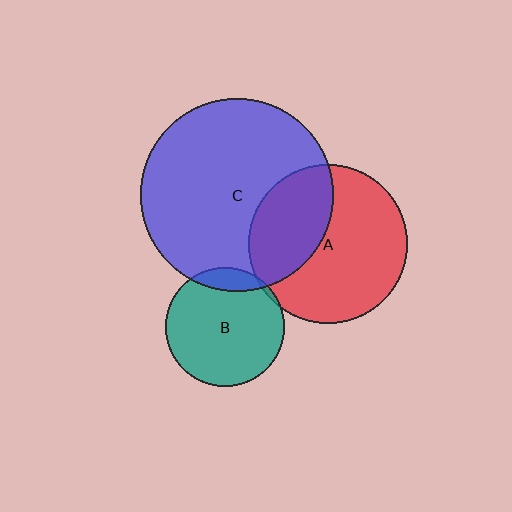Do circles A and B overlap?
Yes.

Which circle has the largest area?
Circle C (blue).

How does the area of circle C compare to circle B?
Approximately 2.6 times.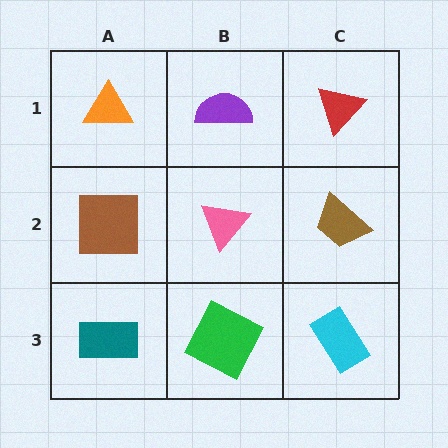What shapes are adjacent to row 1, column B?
A pink triangle (row 2, column B), an orange triangle (row 1, column A), a red triangle (row 1, column C).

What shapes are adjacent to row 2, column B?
A purple semicircle (row 1, column B), a green square (row 3, column B), a brown square (row 2, column A), a brown trapezoid (row 2, column C).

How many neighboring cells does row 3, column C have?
2.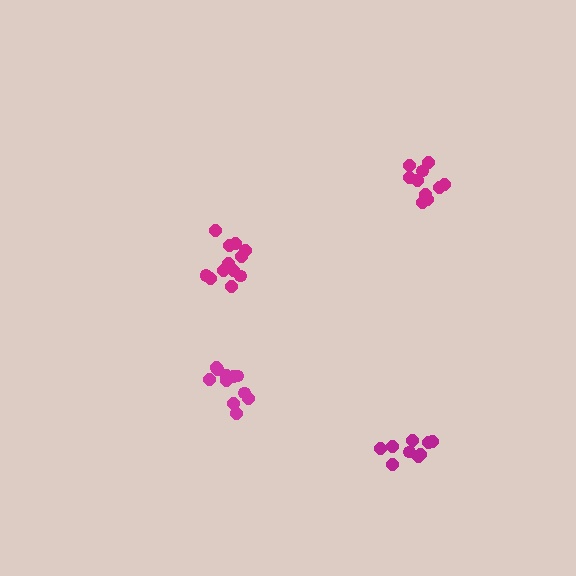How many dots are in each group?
Group 1: 12 dots, Group 2: 9 dots, Group 3: 10 dots, Group 4: 12 dots (43 total).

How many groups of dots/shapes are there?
There are 4 groups.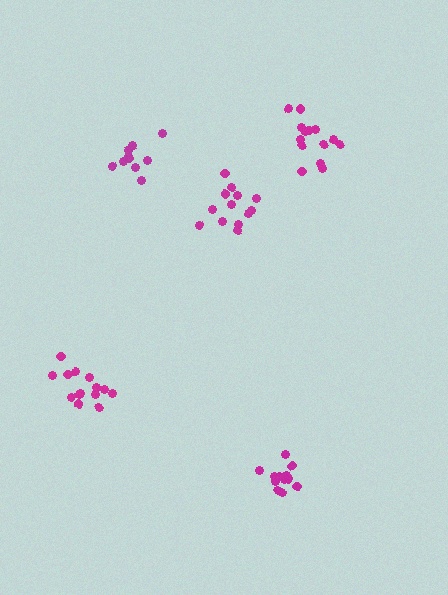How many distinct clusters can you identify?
There are 5 distinct clusters.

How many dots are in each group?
Group 1: 15 dots, Group 2: 14 dots, Group 3: 10 dots, Group 4: 13 dots, Group 5: 13 dots (65 total).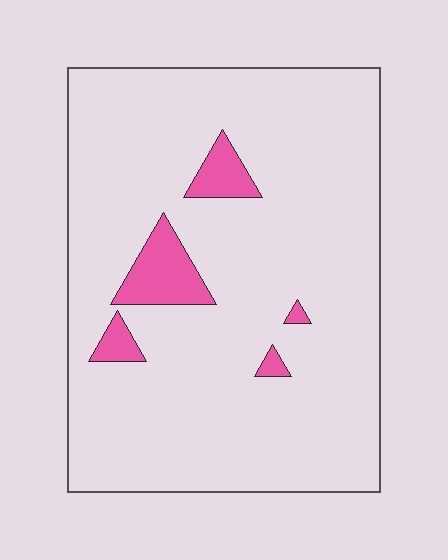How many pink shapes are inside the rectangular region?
5.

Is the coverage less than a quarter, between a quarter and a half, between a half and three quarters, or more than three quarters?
Less than a quarter.